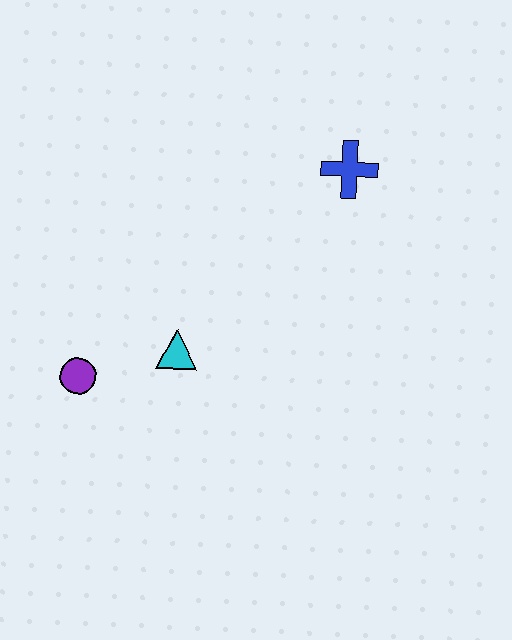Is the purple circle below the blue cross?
Yes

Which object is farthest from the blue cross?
The purple circle is farthest from the blue cross.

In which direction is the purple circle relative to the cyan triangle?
The purple circle is to the left of the cyan triangle.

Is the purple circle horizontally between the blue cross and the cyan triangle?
No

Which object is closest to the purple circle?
The cyan triangle is closest to the purple circle.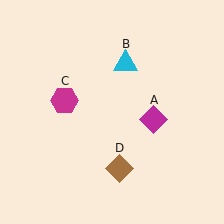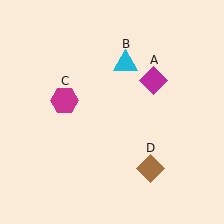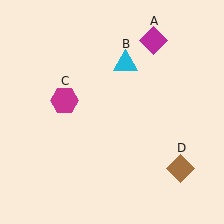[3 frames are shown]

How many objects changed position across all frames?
2 objects changed position: magenta diamond (object A), brown diamond (object D).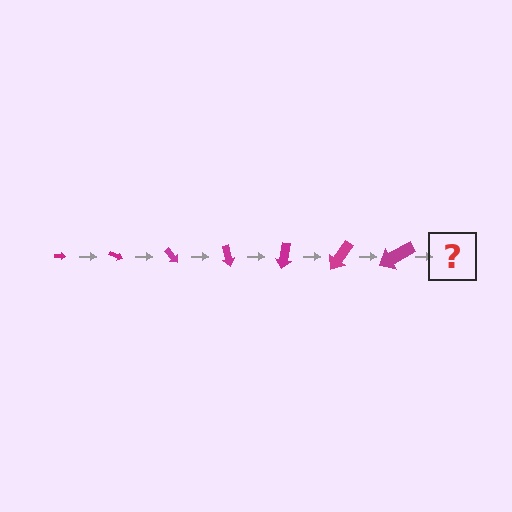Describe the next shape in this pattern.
It should be an arrow, larger than the previous one and rotated 175 degrees from the start.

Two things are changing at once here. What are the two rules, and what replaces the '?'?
The two rules are that the arrow grows larger each step and it rotates 25 degrees each step. The '?' should be an arrow, larger than the previous one and rotated 175 degrees from the start.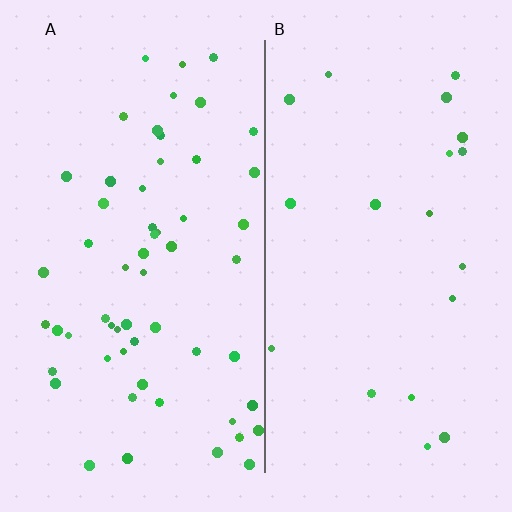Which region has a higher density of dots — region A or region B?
A (the left).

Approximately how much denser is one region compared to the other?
Approximately 2.9× — region A over region B.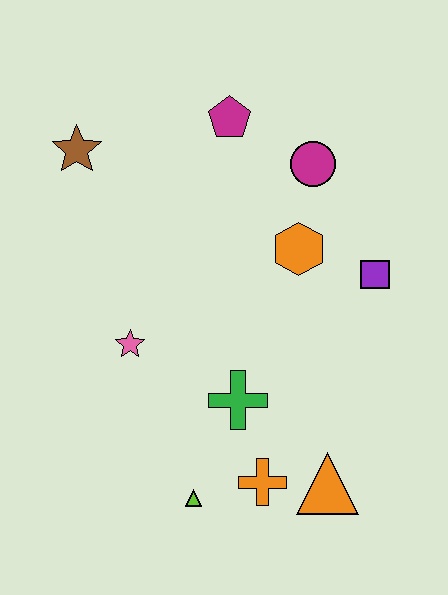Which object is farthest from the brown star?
The orange triangle is farthest from the brown star.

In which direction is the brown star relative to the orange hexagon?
The brown star is to the left of the orange hexagon.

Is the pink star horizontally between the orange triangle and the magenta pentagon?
No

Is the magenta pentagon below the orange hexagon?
No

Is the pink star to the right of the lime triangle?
No